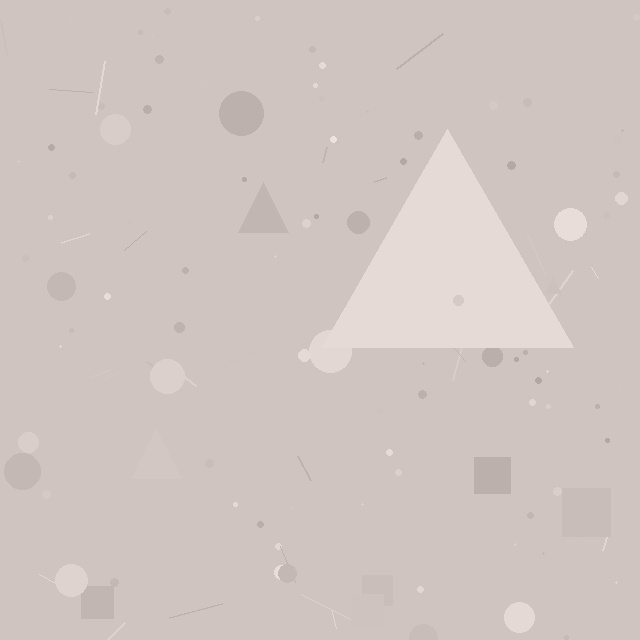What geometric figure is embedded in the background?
A triangle is embedded in the background.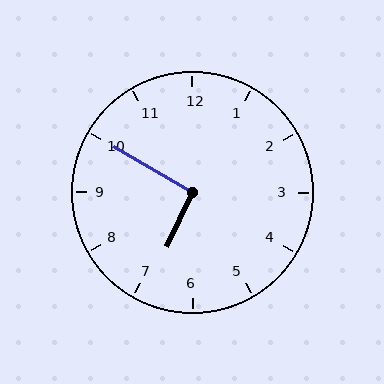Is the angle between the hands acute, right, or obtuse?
It is right.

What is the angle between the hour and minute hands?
Approximately 95 degrees.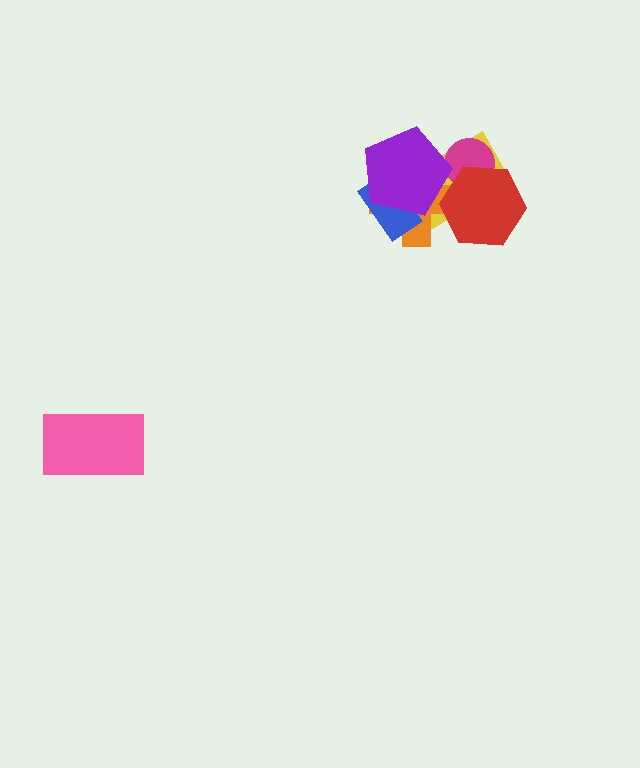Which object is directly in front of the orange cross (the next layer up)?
The blue rectangle is directly in front of the orange cross.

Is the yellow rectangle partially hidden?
Yes, it is partially covered by another shape.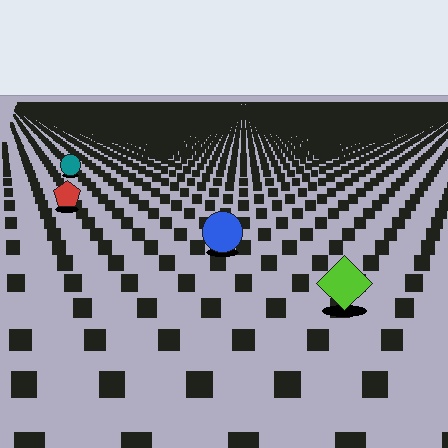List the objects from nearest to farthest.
From nearest to farthest: the lime diamond, the blue circle, the red pentagon, the teal circle.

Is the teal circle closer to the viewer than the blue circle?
No. The blue circle is closer — you can tell from the texture gradient: the ground texture is coarser near it.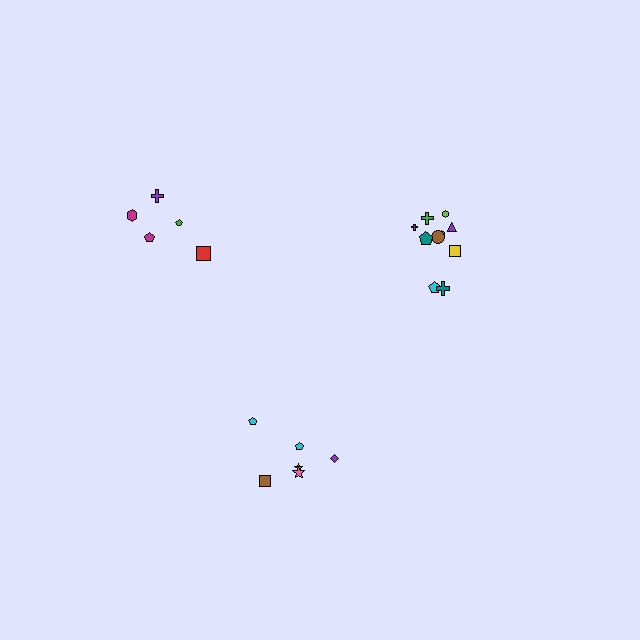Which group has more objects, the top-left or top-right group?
The top-right group.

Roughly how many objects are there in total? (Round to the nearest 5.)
Roughly 20 objects in total.